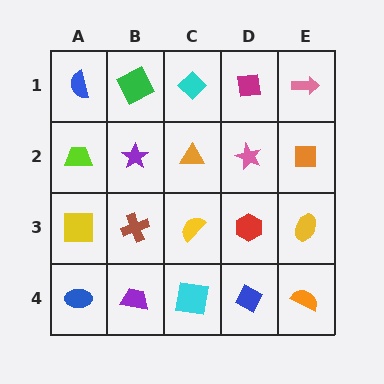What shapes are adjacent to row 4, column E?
A yellow ellipse (row 3, column E), a blue diamond (row 4, column D).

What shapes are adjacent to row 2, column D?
A magenta square (row 1, column D), a red hexagon (row 3, column D), an orange triangle (row 2, column C), an orange square (row 2, column E).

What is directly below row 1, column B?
A purple star.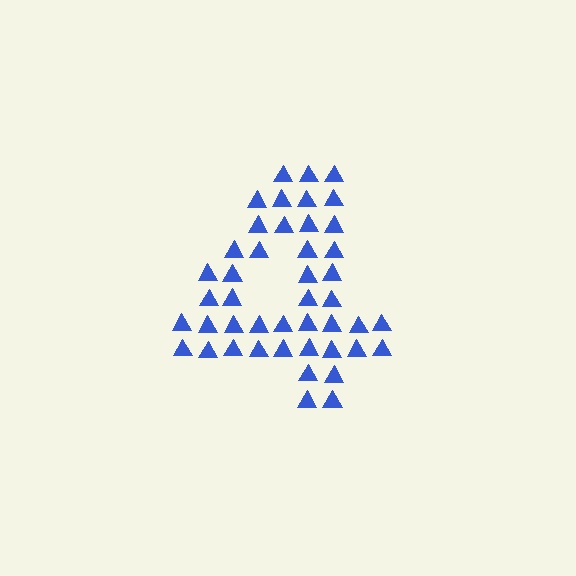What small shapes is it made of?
It is made of small triangles.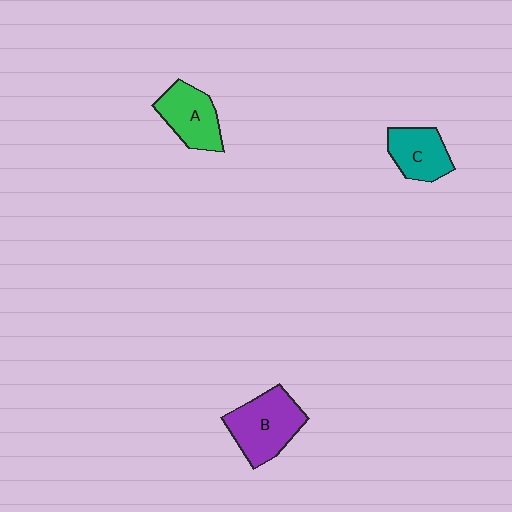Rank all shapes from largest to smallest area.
From largest to smallest: B (purple), A (green), C (teal).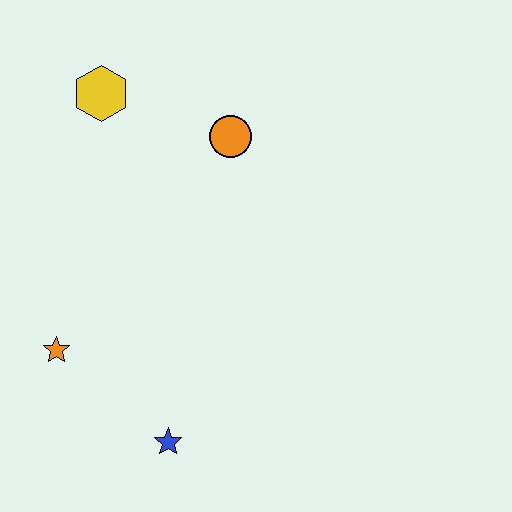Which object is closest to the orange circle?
The yellow hexagon is closest to the orange circle.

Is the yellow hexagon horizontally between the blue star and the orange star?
Yes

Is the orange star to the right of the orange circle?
No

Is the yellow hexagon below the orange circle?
No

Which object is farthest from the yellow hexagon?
The blue star is farthest from the yellow hexagon.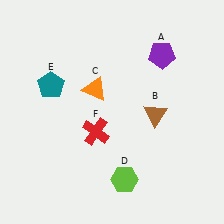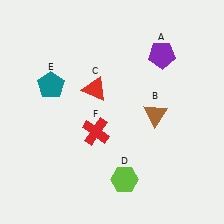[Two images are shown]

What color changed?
The triangle (C) changed from orange in Image 1 to red in Image 2.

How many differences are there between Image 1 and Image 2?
There is 1 difference between the two images.